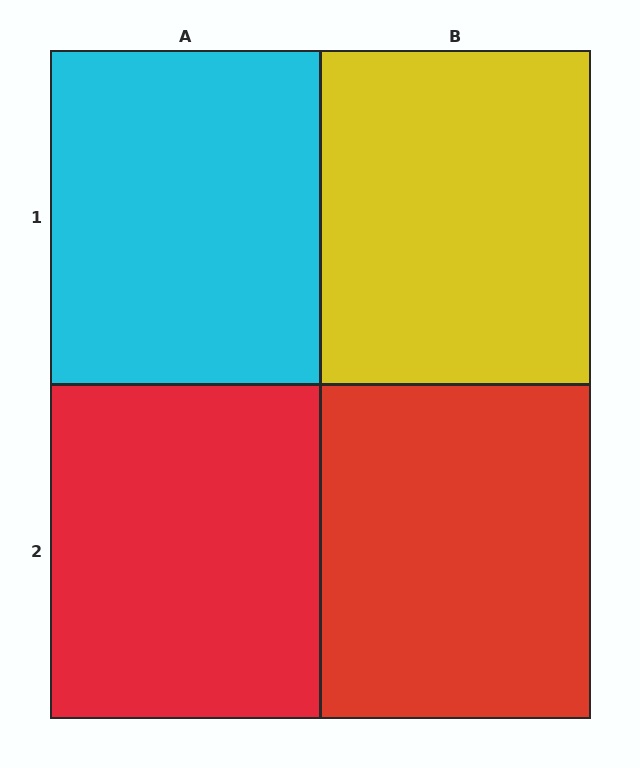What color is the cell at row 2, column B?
Red.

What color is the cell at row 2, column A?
Red.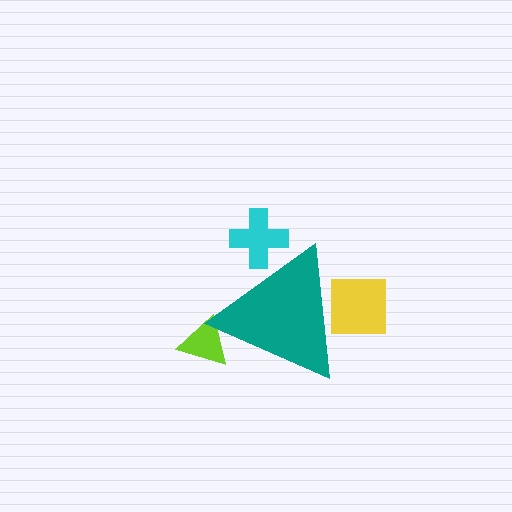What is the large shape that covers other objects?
A teal triangle.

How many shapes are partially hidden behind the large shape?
3 shapes are partially hidden.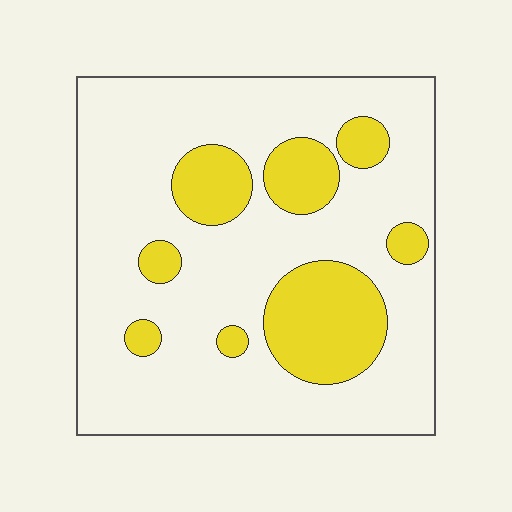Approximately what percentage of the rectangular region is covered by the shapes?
Approximately 25%.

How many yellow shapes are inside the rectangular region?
8.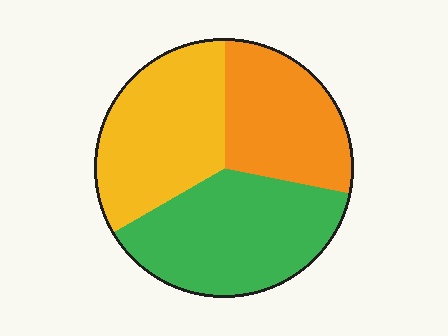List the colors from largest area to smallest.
From largest to smallest: green, yellow, orange.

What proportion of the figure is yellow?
Yellow takes up about one third (1/3) of the figure.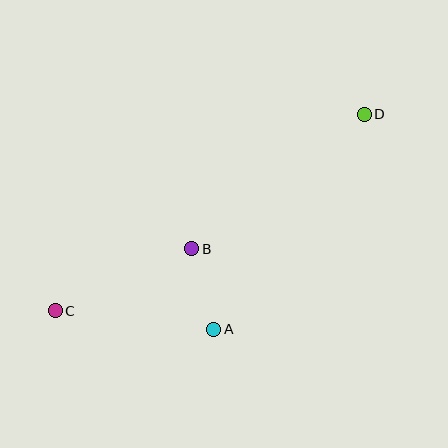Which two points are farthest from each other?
Points C and D are farthest from each other.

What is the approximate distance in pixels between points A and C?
The distance between A and C is approximately 159 pixels.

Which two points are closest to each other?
Points A and B are closest to each other.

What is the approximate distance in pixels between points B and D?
The distance between B and D is approximately 218 pixels.